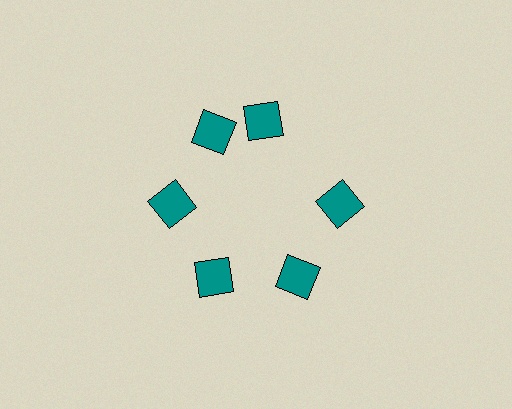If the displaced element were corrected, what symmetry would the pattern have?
It would have 6-fold rotational symmetry — the pattern would map onto itself every 60 degrees.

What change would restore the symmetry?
The symmetry would be restored by rotating it back into even spacing with its neighbors so that all 6 diamonds sit at equal angles and equal distance from the center.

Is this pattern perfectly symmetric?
No. The 6 teal diamonds are arranged in a ring, but one element near the 1 o'clock position is rotated out of alignment along the ring, breaking the 6-fold rotational symmetry.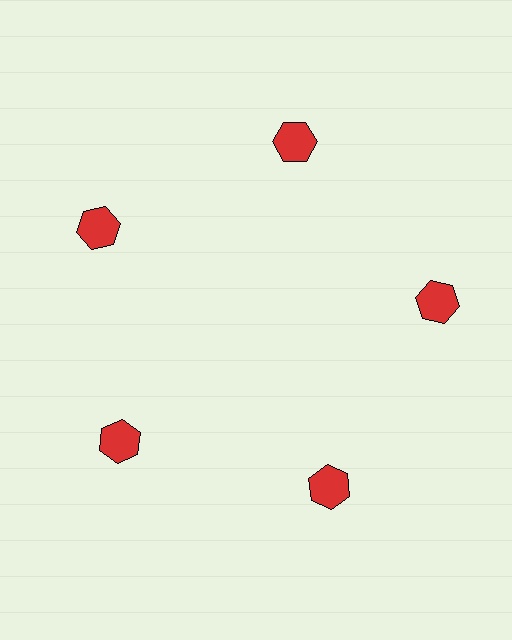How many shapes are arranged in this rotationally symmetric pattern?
There are 5 shapes, arranged in 5 groups of 1.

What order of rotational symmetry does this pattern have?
This pattern has 5-fold rotational symmetry.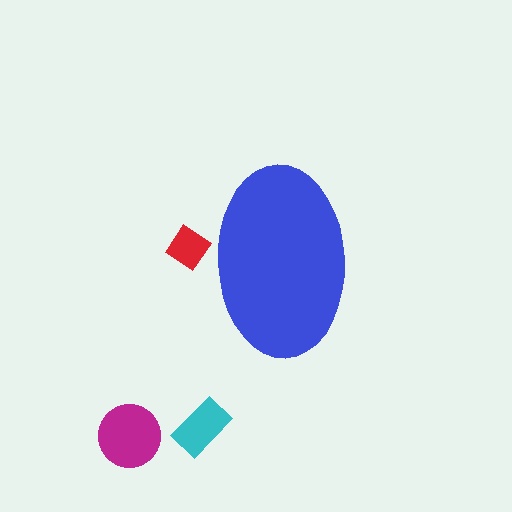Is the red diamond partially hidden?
Yes, the red diamond is partially hidden behind the blue ellipse.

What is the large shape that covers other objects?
A blue ellipse.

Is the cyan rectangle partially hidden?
No, the cyan rectangle is fully visible.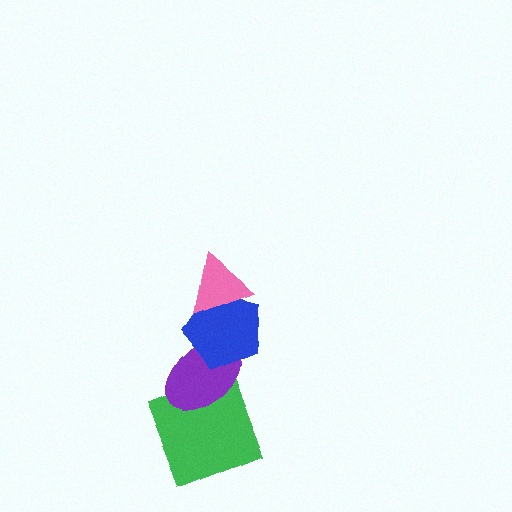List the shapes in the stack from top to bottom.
From top to bottom: the pink triangle, the blue pentagon, the purple ellipse, the green square.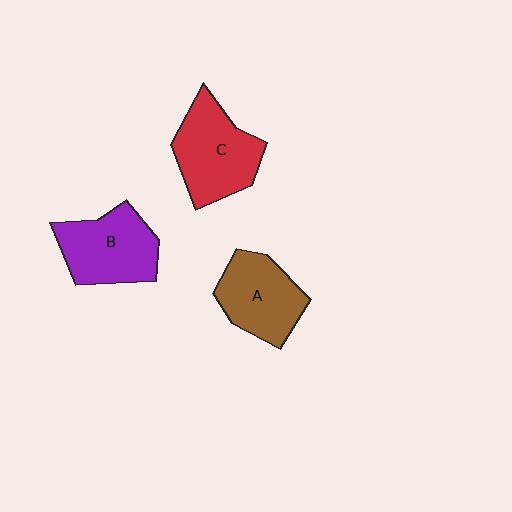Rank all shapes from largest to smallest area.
From largest to smallest: C (red), B (purple), A (brown).